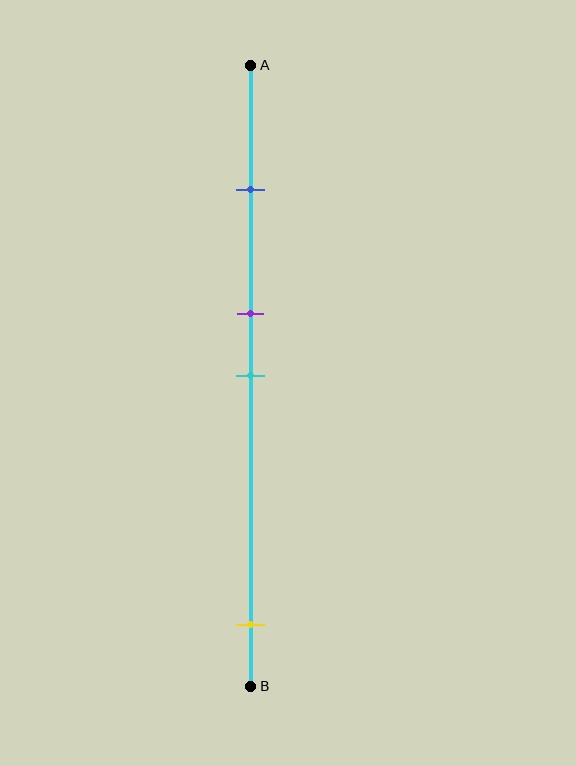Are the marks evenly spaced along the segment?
No, the marks are not evenly spaced.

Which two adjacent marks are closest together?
The purple and cyan marks are the closest adjacent pair.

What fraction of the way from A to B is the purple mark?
The purple mark is approximately 40% (0.4) of the way from A to B.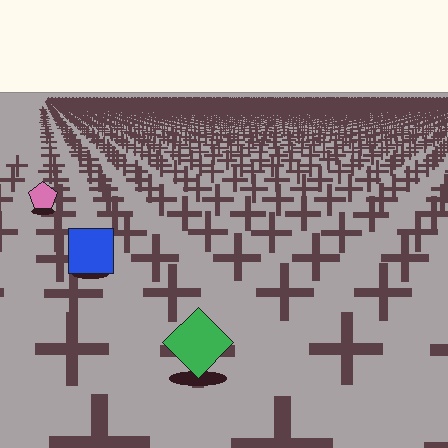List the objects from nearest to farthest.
From nearest to farthest: the green diamond, the blue square, the pink pentagon.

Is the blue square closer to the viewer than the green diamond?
No. The green diamond is closer — you can tell from the texture gradient: the ground texture is coarser near it.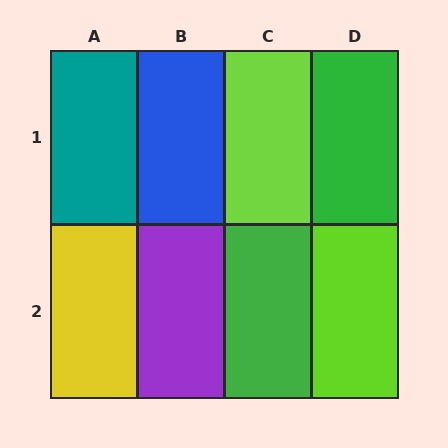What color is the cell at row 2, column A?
Yellow.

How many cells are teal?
1 cell is teal.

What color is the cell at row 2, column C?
Green.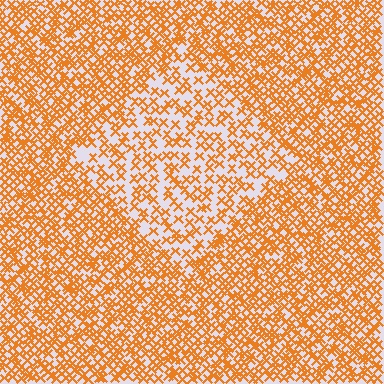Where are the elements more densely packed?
The elements are more densely packed outside the diamond boundary.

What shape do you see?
I see a diamond.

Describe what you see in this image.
The image contains small orange elements arranged at two different densities. A diamond-shaped region is visible where the elements are less densely packed than the surrounding area.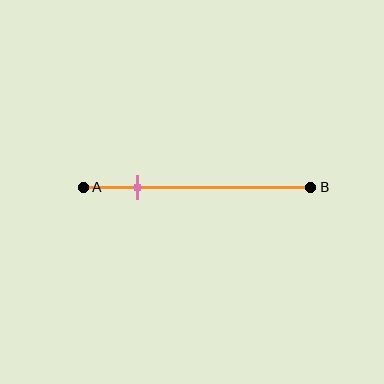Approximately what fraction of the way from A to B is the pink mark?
The pink mark is approximately 25% of the way from A to B.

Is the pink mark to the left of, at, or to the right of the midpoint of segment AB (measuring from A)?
The pink mark is to the left of the midpoint of segment AB.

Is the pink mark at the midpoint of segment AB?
No, the mark is at about 25% from A, not at the 50% midpoint.